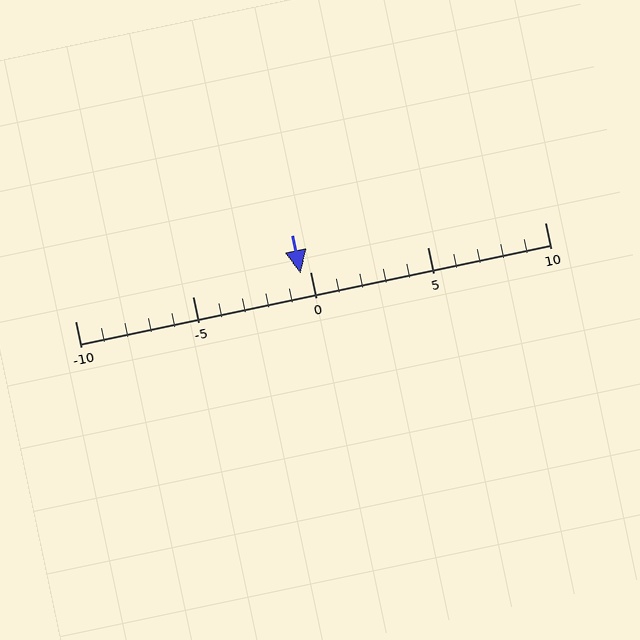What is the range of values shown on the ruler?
The ruler shows values from -10 to 10.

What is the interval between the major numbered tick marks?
The major tick marks are spaced 5 units apart.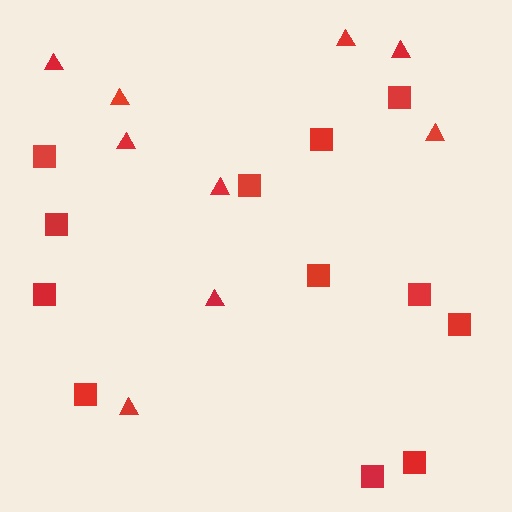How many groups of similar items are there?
There are 2 groups: one group of squares (12) and one group of triangles (9).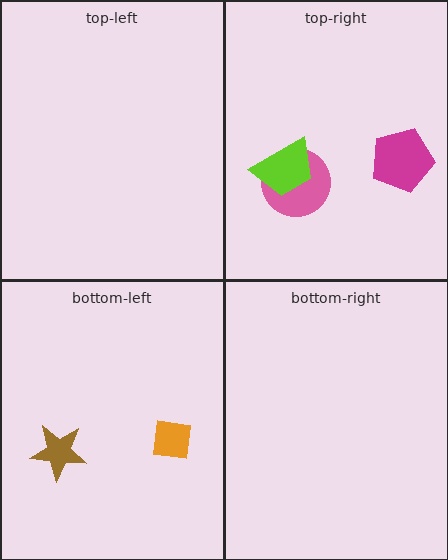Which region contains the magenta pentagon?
The top-right region.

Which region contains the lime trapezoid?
The top-right region.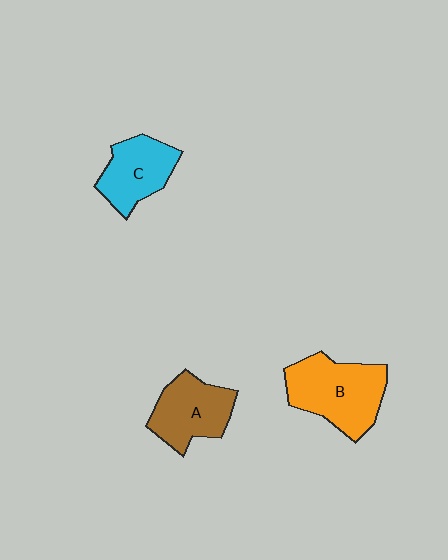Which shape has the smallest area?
Shape C (cyan).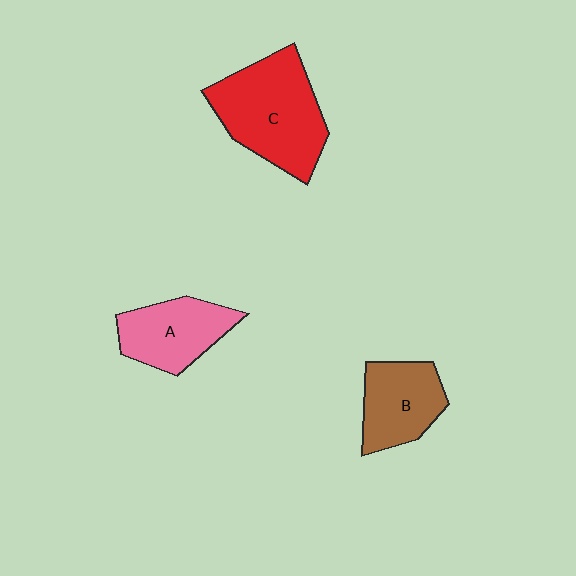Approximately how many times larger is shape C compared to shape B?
Approximately 1.6 times.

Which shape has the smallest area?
Shape B (brown).